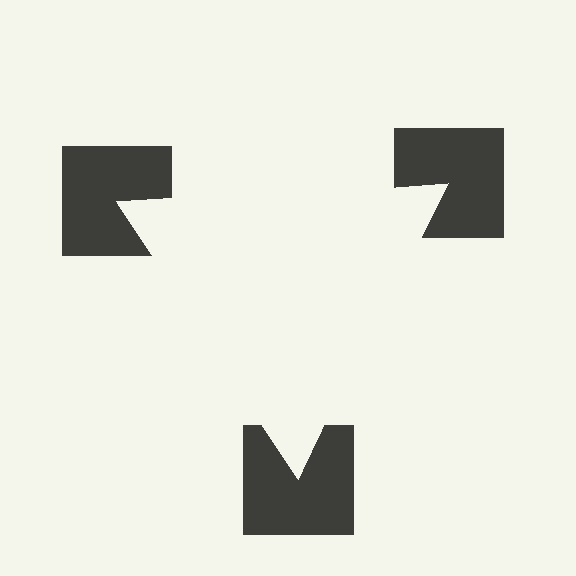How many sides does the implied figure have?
3 sides.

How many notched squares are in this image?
There are 3 — one at each vertex of the illusory triangle.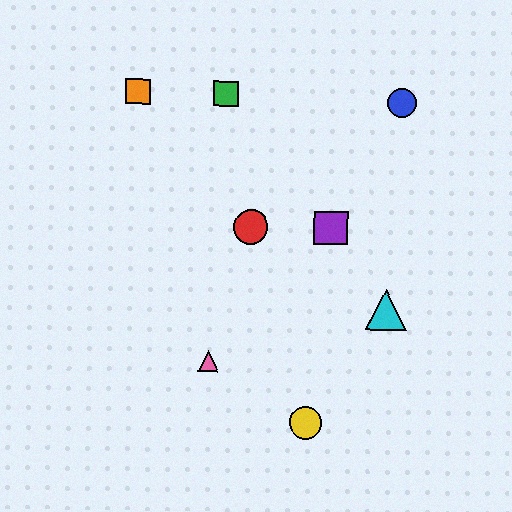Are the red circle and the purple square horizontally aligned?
Yes, both are at y≈227.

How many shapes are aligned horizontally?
2 shapes (the red circle, the purple square) are aligned horizontally.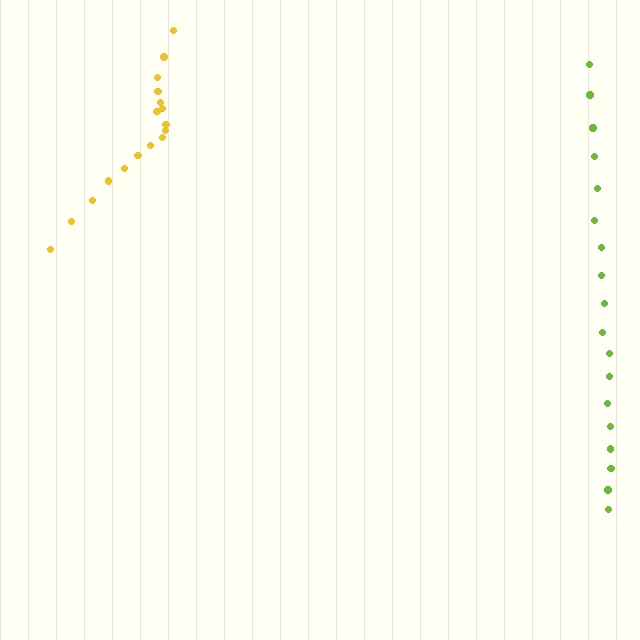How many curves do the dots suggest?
There are 2 distinct paths.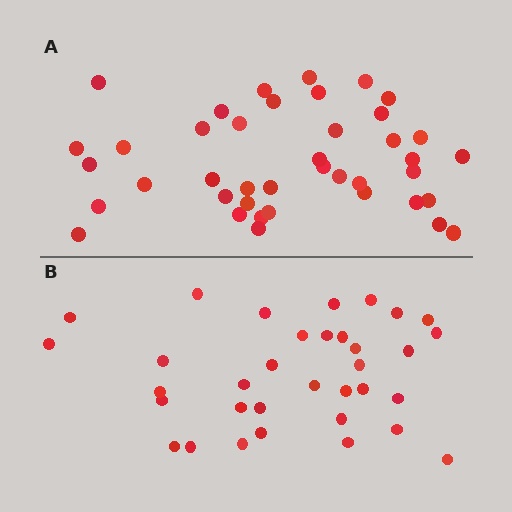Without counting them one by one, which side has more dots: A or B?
Region A (the top region) has more dots.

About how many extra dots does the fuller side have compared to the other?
Region A has roughly 8 or so more dots than region B.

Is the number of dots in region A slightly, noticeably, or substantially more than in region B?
Region A has only slightly more — the two regions are fairly close. The ratio is roughly 1.2 to 1.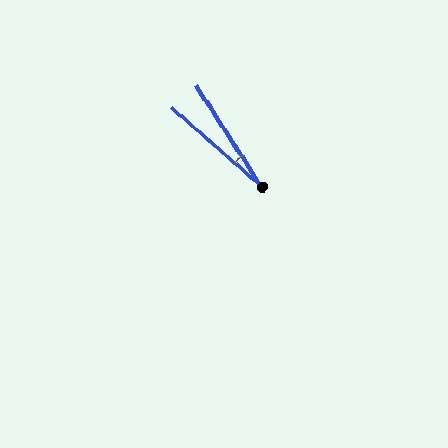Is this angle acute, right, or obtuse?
It is acute.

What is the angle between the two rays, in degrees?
Approximately 16 degrees.